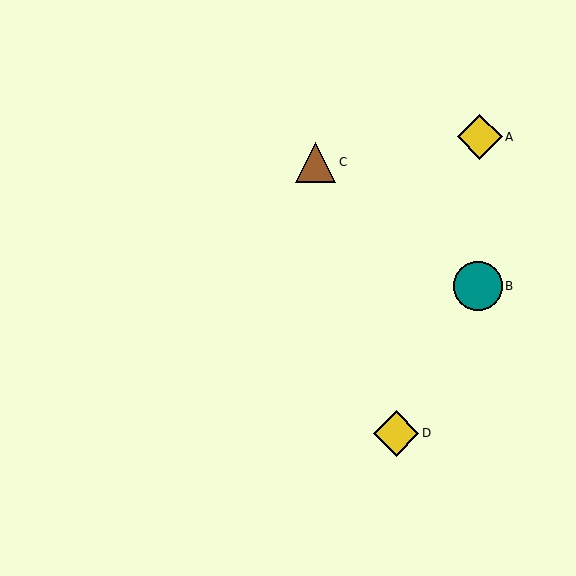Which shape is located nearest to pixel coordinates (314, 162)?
The brown triangle (labeled C) at (316, 162) is nearest to that location.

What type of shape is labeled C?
Shape C is a brown triangle.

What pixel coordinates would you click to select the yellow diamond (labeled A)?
Click at (480, 137) to select the yellow diamond A.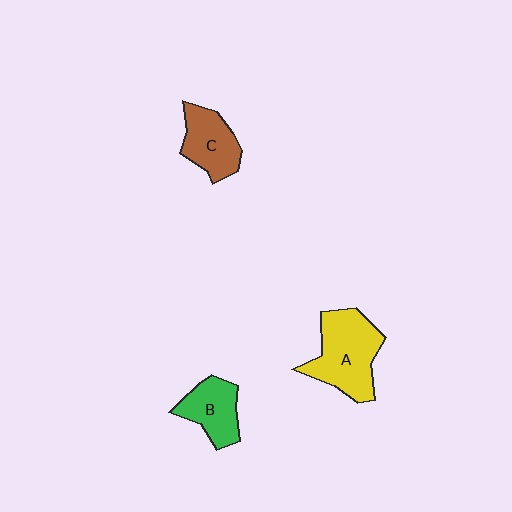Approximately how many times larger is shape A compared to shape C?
Approximately 1.5 times.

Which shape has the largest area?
Shape A (yellow).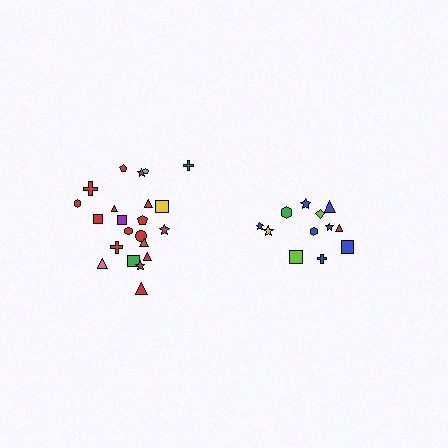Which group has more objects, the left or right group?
The left group.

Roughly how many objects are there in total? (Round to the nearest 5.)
Roughly 35 objects in total.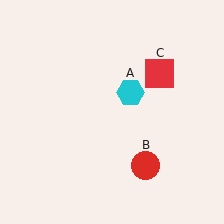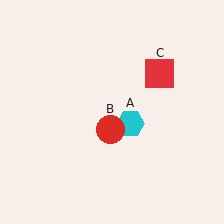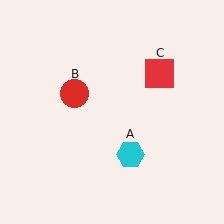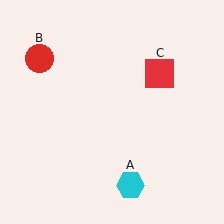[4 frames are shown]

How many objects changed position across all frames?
2 objects changed position: cyan hexagon (object A), red circle (object B).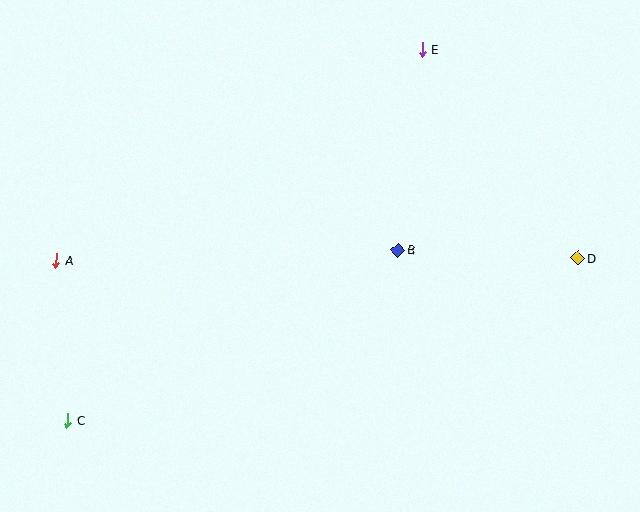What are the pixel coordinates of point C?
Point C is at (67, 420).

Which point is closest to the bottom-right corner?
Point D is closest to the bottom-right corner.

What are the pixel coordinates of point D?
Point D is at (578, 258).